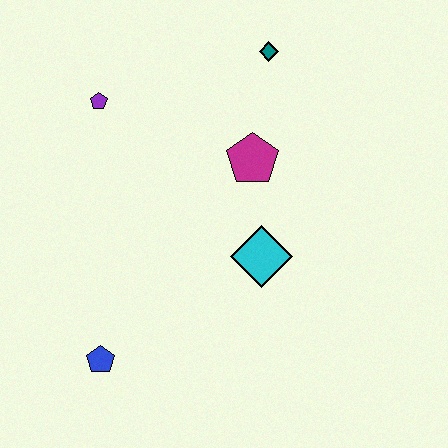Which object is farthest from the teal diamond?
The blue pentagon is farthest from the teal diamond.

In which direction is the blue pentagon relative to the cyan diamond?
The blue pentagon is to the left of the cyan diamond.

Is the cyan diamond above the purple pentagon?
No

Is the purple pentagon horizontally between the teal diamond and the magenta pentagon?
No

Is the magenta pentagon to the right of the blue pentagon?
Yes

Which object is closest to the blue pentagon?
The cyan diamond is closest to the blue pentagon.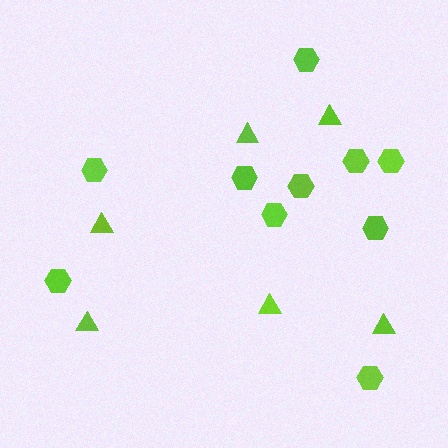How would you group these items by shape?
There are 2 groups: one group of triangles (6) and one group of hexagons (10).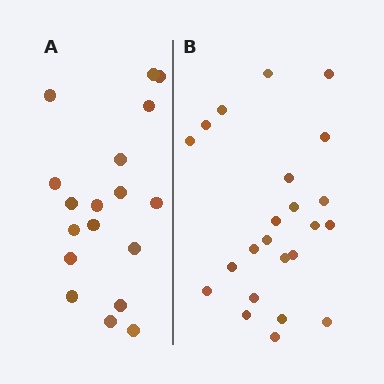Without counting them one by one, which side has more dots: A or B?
Region B (the right region) has more dots.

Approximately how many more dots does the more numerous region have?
Region B has about 5 more dots than region A.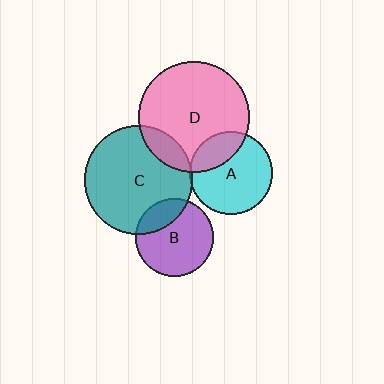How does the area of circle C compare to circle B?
Approximately 1.9 times.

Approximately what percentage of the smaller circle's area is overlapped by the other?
Approximately 25%.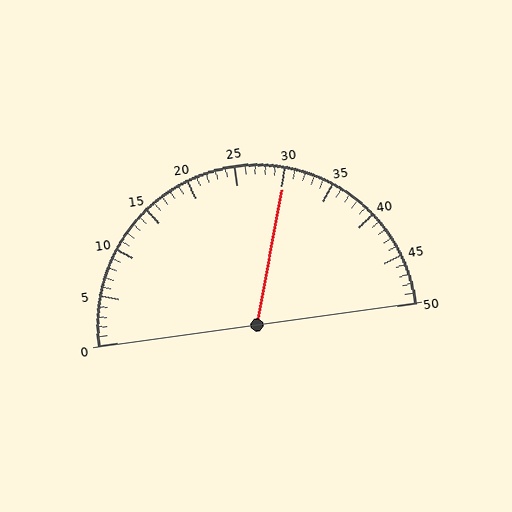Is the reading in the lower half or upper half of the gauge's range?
The reading is in the upper half of the range (0 to 50).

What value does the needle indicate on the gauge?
The needle indicates approximately 30.